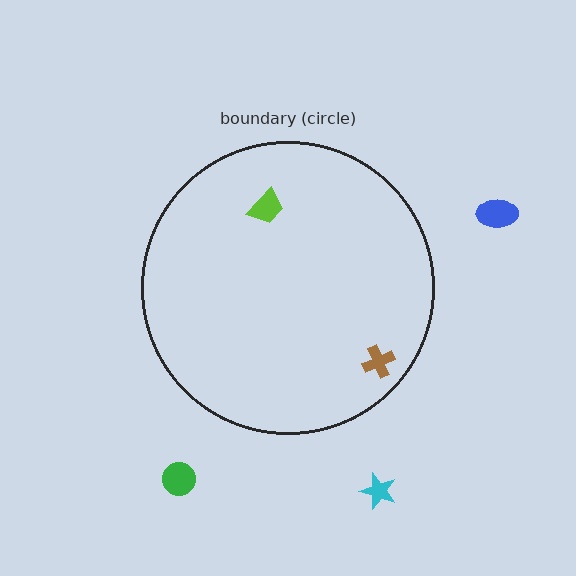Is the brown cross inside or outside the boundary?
Inside.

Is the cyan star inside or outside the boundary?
Outside.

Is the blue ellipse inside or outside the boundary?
Outside.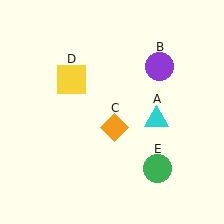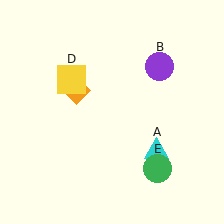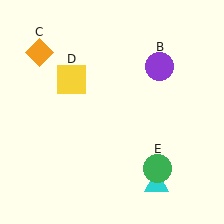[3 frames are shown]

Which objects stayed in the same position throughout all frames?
Purple circle (object B) and yellow square (object D) and green circle (object E) remained stationary.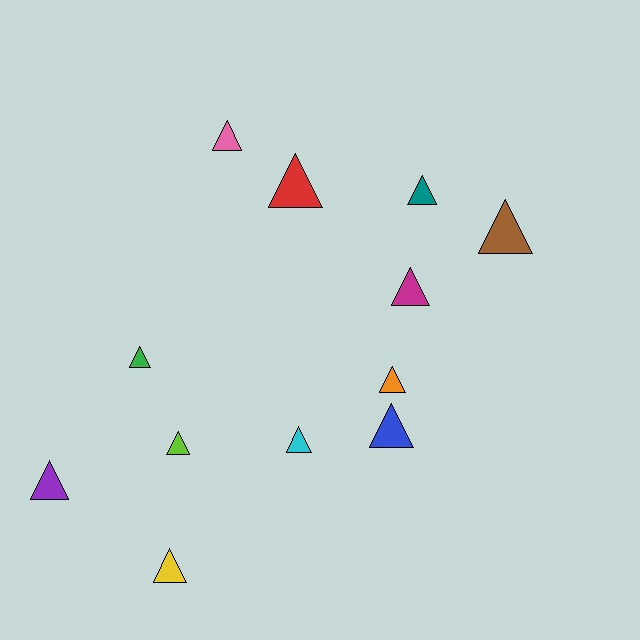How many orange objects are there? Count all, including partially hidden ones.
There is 1 orange object.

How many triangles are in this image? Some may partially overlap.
There are 12 triangles.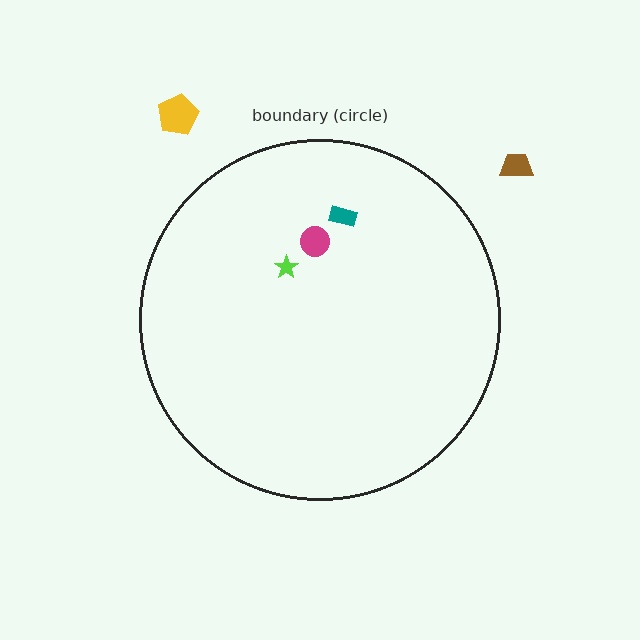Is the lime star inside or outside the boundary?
Inside.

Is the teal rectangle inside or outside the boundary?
Inside.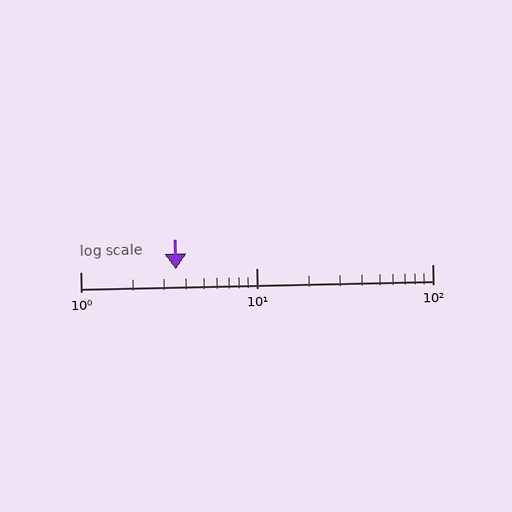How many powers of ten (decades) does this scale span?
The scale spans 2 decades, from 1 to 100.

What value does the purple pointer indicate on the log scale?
The pointer indicates approximately 3.5.